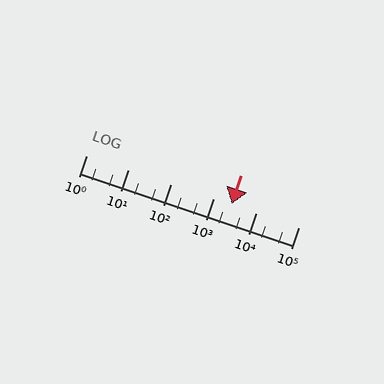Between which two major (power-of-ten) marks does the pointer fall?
The pointer is between 1000 and 10000.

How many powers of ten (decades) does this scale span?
The scale spans 5 decades, from 1 to 100000.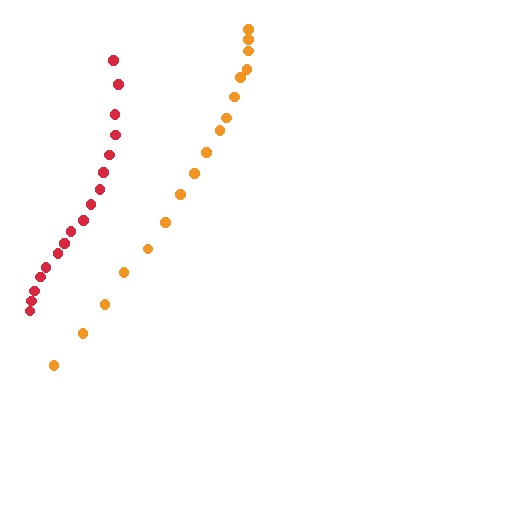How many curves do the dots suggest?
There are 2 distinct paths.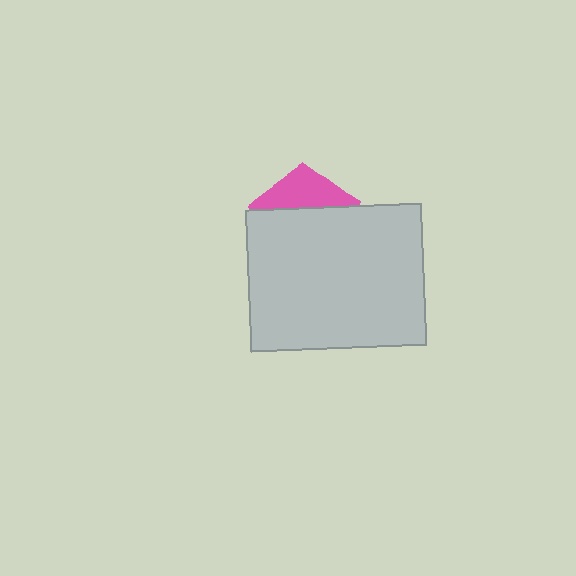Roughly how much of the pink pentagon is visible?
A small part of it is visible (roughly 32%).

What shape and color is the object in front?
The object in front is a light gray rectangle.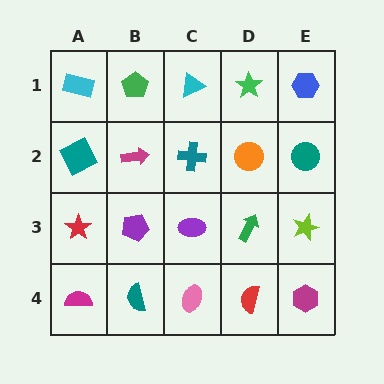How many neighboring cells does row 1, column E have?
2.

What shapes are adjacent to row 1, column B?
A magenta arrow (row 2, column B), a cyan rectangle (row 1, column A), a cyan triangle (row 1, column C).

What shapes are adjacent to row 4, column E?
A lime star (row 3, column E), a red semicircle (row 4, column D).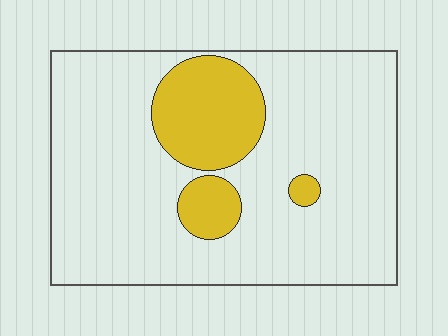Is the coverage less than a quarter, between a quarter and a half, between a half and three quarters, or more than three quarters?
Less than a quarter.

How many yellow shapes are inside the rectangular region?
3.